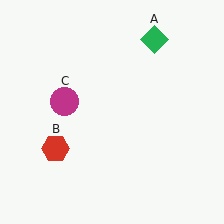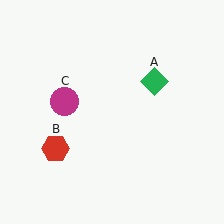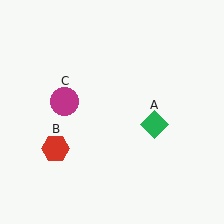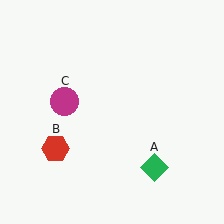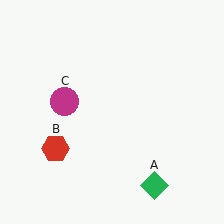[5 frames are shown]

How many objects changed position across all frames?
1 object changed position: green diamond (object A).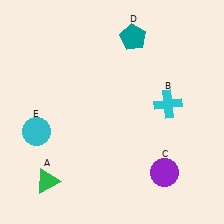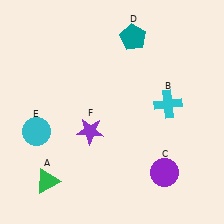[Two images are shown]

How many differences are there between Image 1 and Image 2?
There is 1 difference between the two images.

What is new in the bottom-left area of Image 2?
A purple star (F) was added in the bottom-left area of Image 2.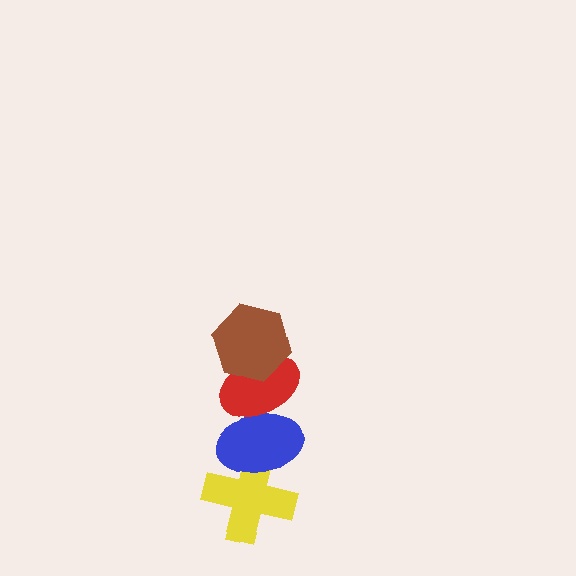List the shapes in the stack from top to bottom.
From top to bottom: the brown hexagon, the red ellipse, the blue ellipse, the yellow cross.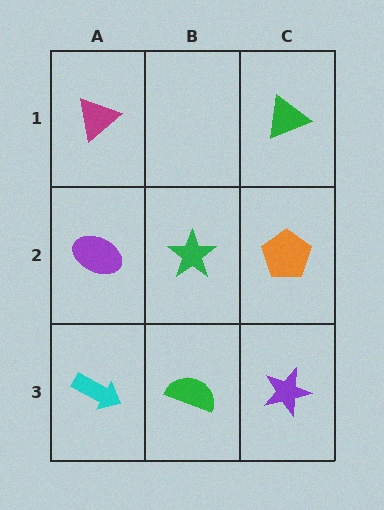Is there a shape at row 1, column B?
No, that cell is empty.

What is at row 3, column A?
A cyan arrow.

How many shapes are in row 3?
3 shapes.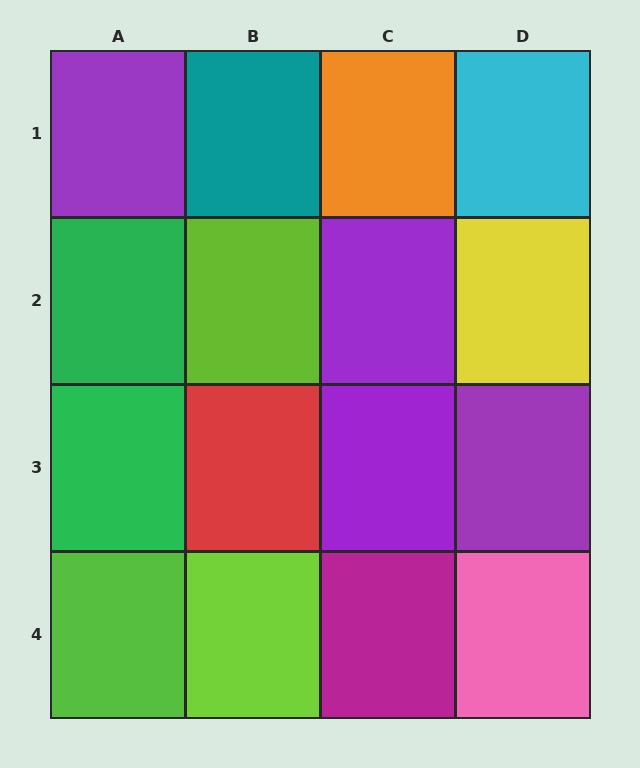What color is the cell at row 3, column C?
Purple.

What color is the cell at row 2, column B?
Lime.